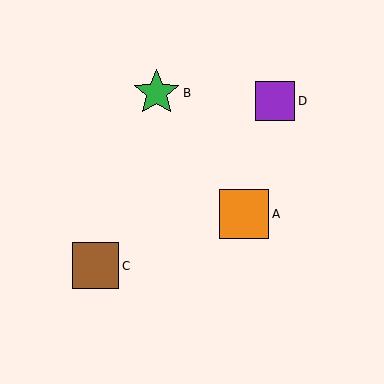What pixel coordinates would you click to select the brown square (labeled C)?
Click at (96, 266) to select the brown square C.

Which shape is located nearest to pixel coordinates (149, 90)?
The green star (labeled B) at (156, 93) is nearest to that location.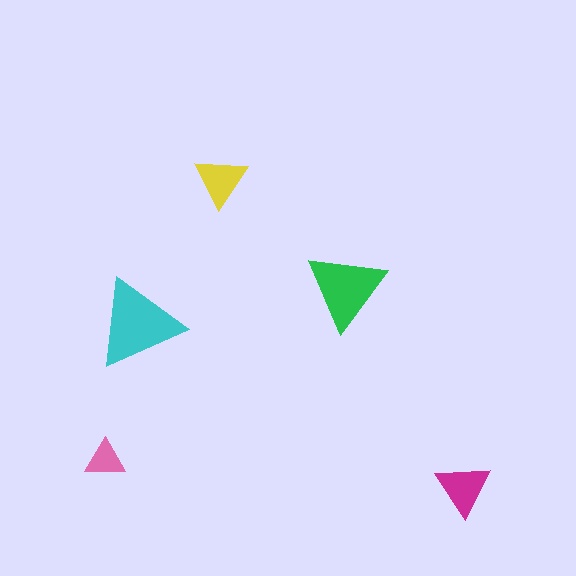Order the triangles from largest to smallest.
the cyan one, the green one, the magenta one, the yellow one, the pink one.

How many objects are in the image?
There are 5 objects in the image.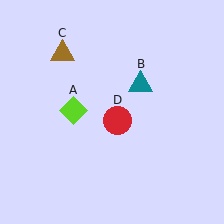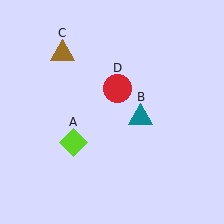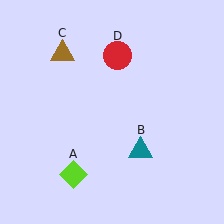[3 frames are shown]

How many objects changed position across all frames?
3 objects changed position: lime diamond (object A), teal triangle (object B), red circle (object D).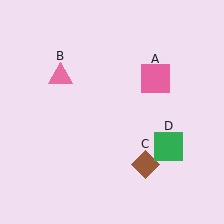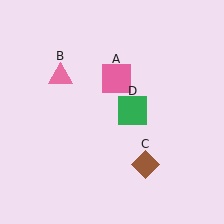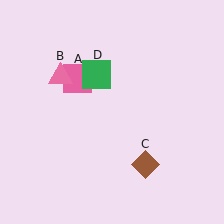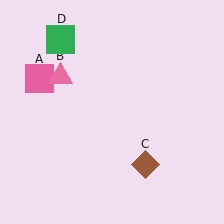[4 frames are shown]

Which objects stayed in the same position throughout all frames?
Pink triangle (object B) and brown diamond (object C) remained stationary.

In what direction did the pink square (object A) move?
The pink square (object A) moved left.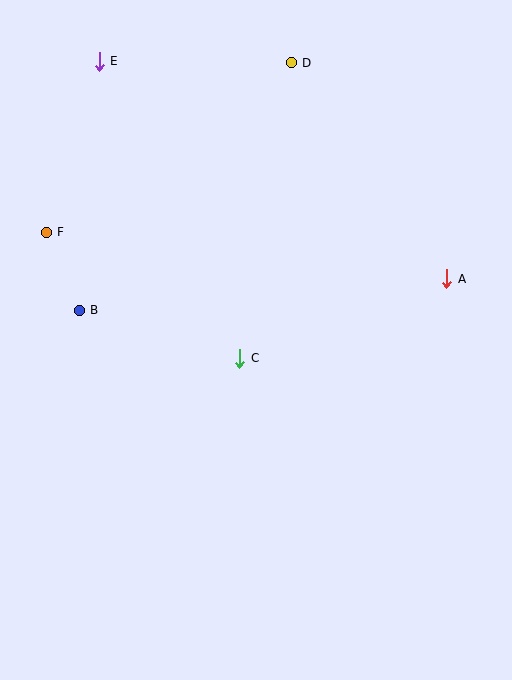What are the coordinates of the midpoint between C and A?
The midpoint between C and A is at (344, 318).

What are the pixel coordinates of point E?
Point E is at (99, 62).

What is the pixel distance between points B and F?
The distance between B and F is 85 pixels.